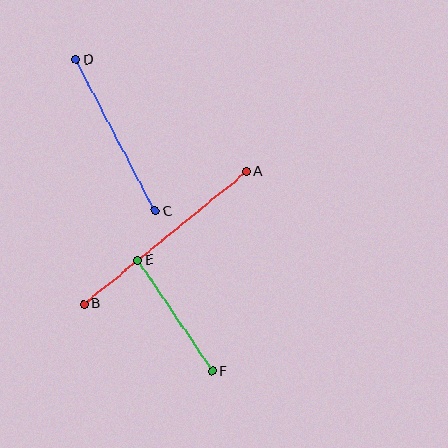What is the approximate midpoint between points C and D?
The midpoint is at approximately (116, 135) pixels.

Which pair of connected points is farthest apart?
Points A and B are farthest apart.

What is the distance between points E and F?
The distance is approximately 134 pixels.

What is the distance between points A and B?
The distance is approximately 210 pixels.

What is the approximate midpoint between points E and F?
The midpoint is at approximately (175, 316) pixels.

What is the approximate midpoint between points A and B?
The midpoint is at approximately (165, 238) pixels.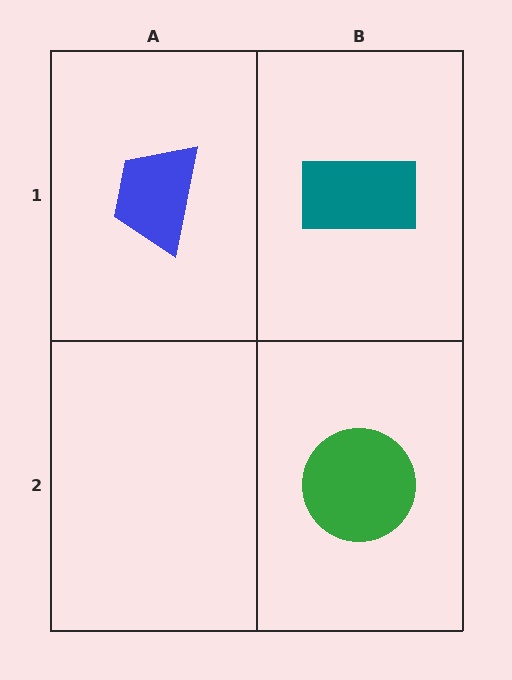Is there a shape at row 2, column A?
No, that cell is empty.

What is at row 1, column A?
A blue trapezoid.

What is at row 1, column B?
A teal rectangle.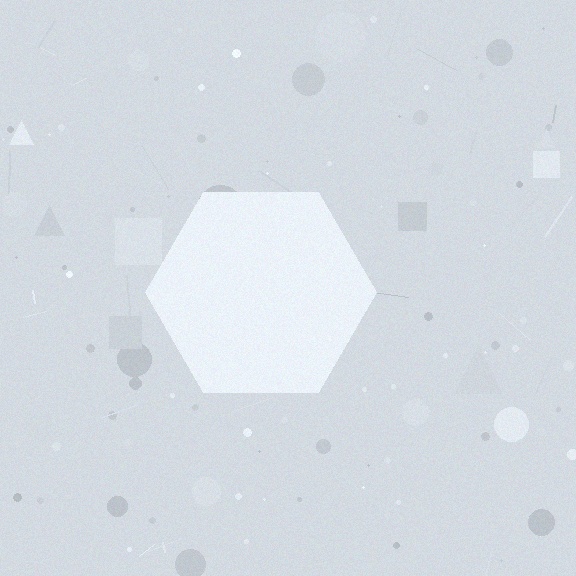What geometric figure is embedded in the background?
A hexagon is embedded in the background.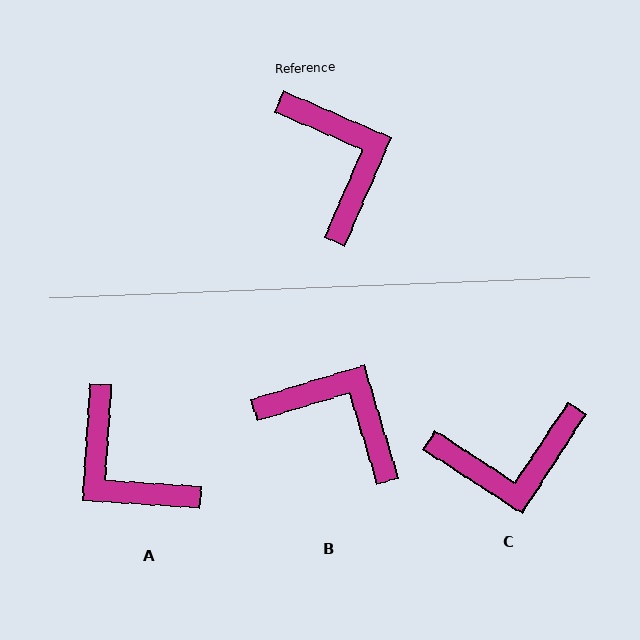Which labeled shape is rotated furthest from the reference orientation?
A, about 160 degrees away.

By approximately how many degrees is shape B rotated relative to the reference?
Approximately 40 degrees counter-clockwise.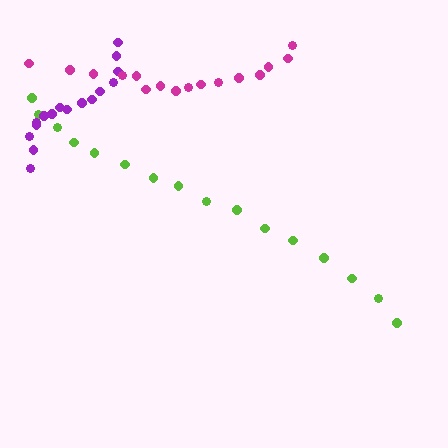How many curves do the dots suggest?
There are 3 distinct paths.